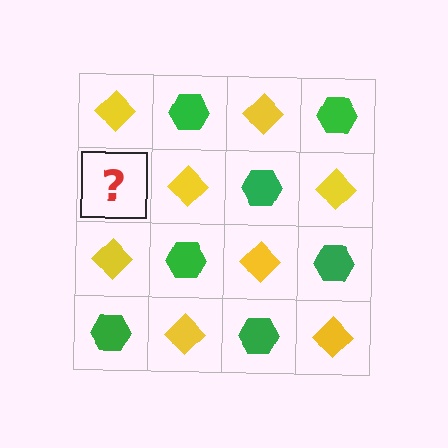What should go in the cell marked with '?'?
The missing cell should contain a green hexagon.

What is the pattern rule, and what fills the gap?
The rule is that it alternates yellow diamond and green hexagon in a checkerboard pattern. The gap should be filled with a green hexagon.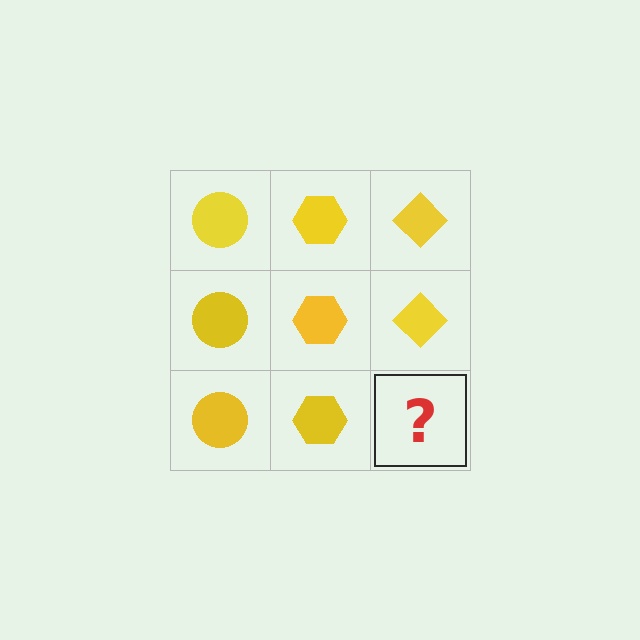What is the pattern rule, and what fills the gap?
The rule is that each column has a consistent shape. The gap should be filled with a yellow diamond.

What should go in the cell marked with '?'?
The missing cell should contain a yellow diamond.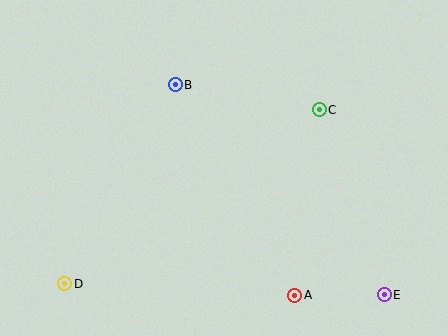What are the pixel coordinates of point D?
Point D is at (65, 284).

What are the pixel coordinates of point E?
Point E is at (384, 295).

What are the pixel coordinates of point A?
Point A is at (295, 295).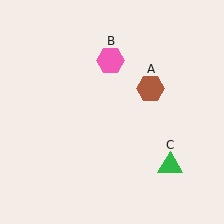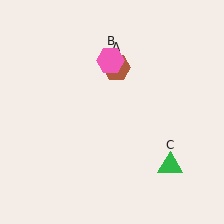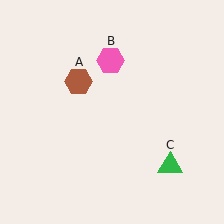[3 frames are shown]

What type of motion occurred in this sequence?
The brown hexagon (object A) rotated counterclockwise around the center of the scene.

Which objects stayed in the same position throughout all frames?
Pink hexagon (object B) and green triangle (object C) remained stationary.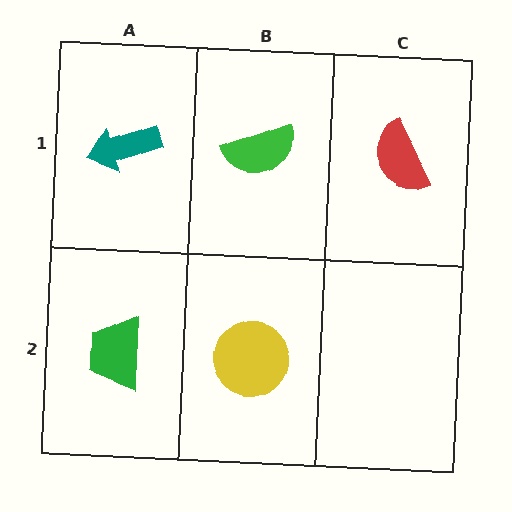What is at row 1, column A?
A teal arrow.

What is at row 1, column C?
A red semicircle.